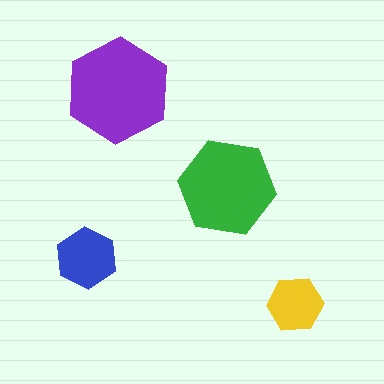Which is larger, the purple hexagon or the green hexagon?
The purple one.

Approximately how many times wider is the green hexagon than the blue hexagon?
About 1.5 times wider.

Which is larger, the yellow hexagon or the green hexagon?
The green one.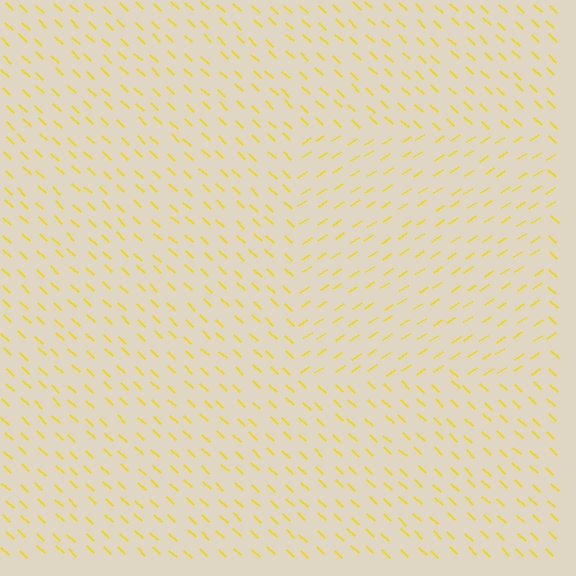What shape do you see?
I see a rectangle.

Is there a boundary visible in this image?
Yes, there is a texture boundary formed by a change in line orientation.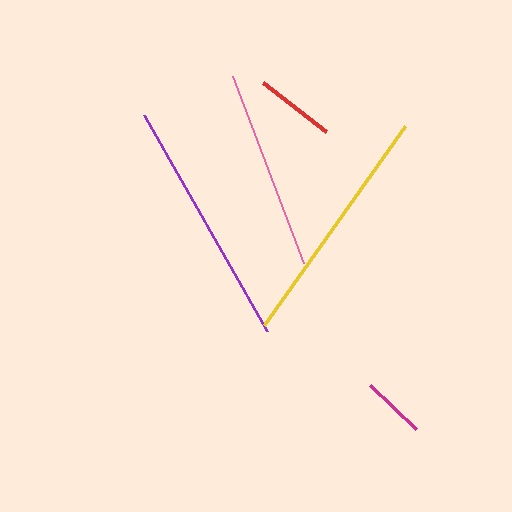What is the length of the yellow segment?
The yellow segment is approximately 244 pixels long.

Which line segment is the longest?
The purple line is the longest at approximately 249 pixels.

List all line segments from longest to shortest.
From longest to shortest: purple, yellow, pink, red, magenta.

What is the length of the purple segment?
The purple segment is approximately 249 pixels long.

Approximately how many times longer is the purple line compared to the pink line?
The purple line is approximately 1.2 times the length of the pink line.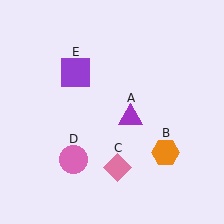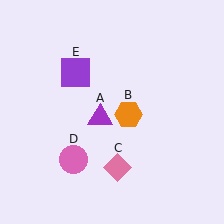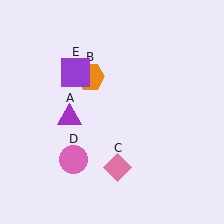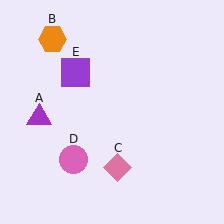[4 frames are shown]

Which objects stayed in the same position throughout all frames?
Pink diamond (object C) and pink circle (object D) and purple square (object E) remained stationary.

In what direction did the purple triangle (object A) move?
The purple triangle (object A) moved left.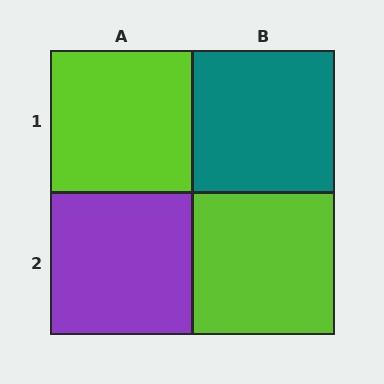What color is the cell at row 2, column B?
Lime.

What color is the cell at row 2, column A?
Purple.